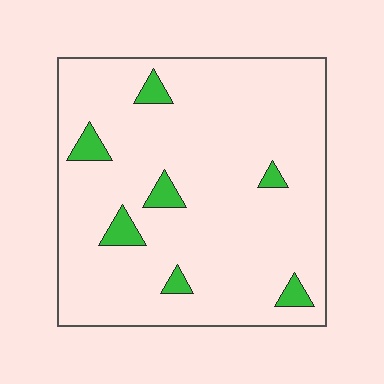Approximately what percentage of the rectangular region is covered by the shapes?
Approximately 5%.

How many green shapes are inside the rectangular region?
7.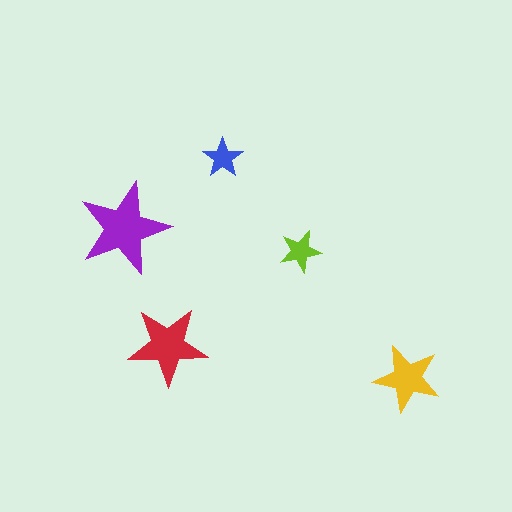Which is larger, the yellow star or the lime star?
The yellow one.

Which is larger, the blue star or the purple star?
The purple one.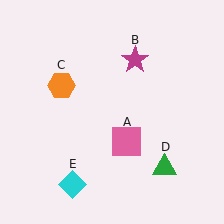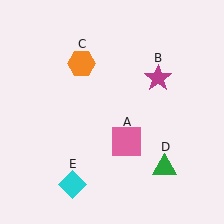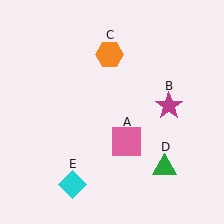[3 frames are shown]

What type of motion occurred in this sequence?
The magenta star (object B), orange hexagon (object C) rotated clockwise around the center of the scene.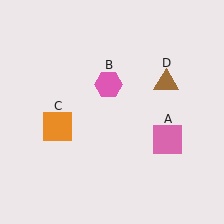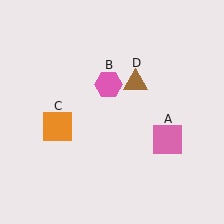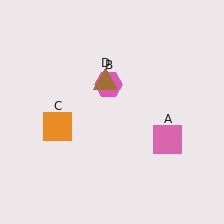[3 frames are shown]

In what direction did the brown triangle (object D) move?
The brown triangle (object D) moved left.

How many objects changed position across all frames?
1 object changed position: brown triangle (object D).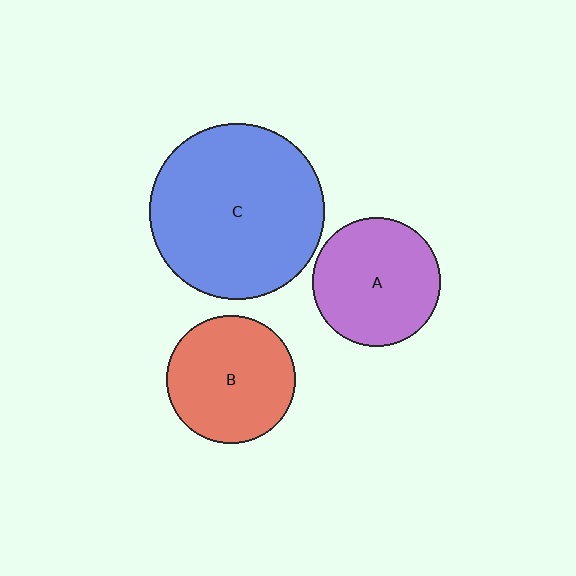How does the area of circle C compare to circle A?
Approximately 1.9 times.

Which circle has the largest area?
Circle C (blue).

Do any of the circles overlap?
No, none of the circles overlap.